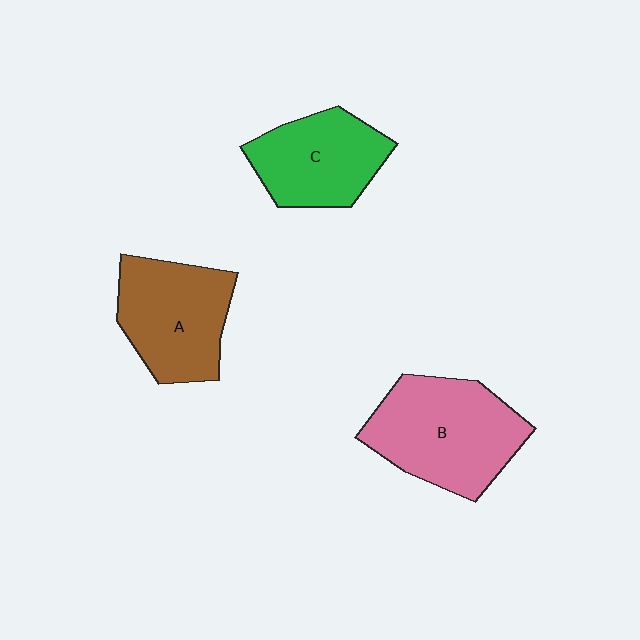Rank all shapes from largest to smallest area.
From largest to smallest: B (pink), A (brown), C (green).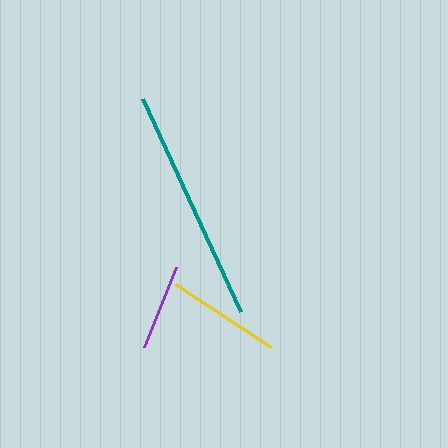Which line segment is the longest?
The teal line is the longest at approximately 235 pixels.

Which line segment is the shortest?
The purple line is the shortest at approximately 86 pixels.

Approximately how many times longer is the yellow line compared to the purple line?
The yellow line is approximately 1.3 times the length of the purple line.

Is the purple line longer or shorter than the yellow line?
The yellow line is longer than the purple line.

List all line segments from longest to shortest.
From longest to shortest: teal, yellow, purple.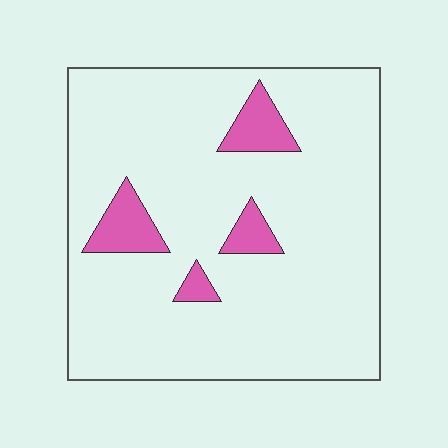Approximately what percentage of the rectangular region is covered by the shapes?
Approximately 10%.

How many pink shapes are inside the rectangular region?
4.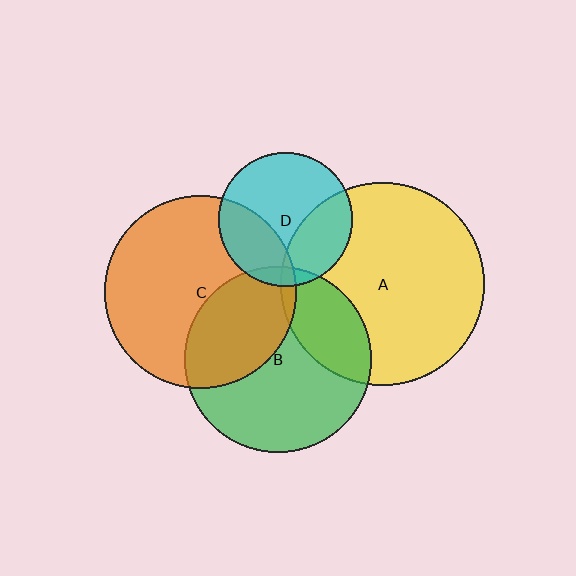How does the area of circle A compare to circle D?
Approximately 2.3 times.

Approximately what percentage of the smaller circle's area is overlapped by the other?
Approximately 30%.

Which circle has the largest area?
Circle A (yellow).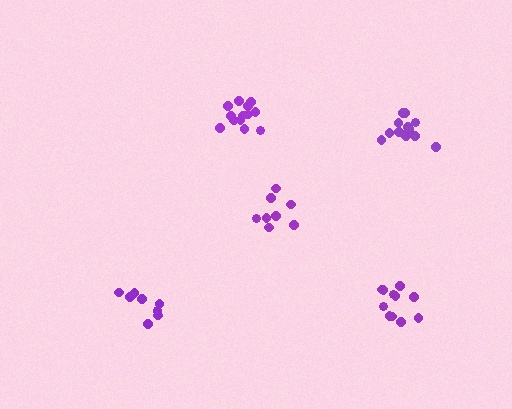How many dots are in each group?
Group 1: 9 dots, Group 2: 13 dots, Group 3: 12 dots, Group 4: 11 dots, Group 5: 8 dots (53 total).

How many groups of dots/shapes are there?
There are 5 groups.